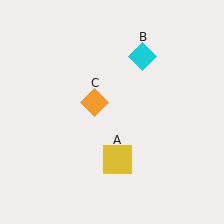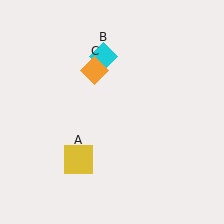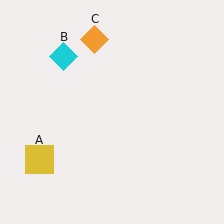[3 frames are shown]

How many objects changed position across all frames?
3 objects changed position: yellow square (object A), cyan diamond (object B), orange diamond (object C).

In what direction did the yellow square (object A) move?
The yellow square (object A) moved left.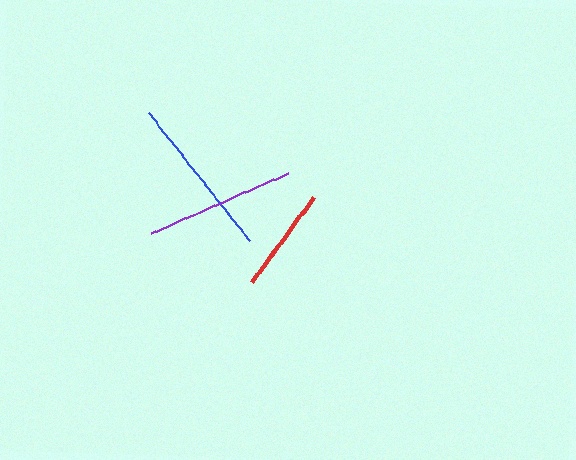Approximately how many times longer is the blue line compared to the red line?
The blue line is approximately 1.5 times the length of the red line.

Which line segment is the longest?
The blue line is the longest at approximately 162 pixels.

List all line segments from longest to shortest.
From longest to shortest: blue, purple, red.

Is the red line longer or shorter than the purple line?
The purple line is longer than the red line.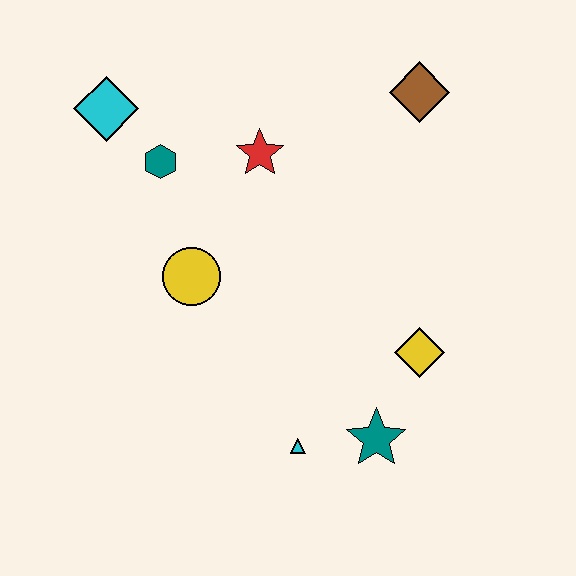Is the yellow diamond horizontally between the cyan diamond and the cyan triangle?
No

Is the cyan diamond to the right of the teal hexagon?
No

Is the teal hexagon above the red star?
No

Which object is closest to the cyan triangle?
The teal star is closest to the cyan triangle.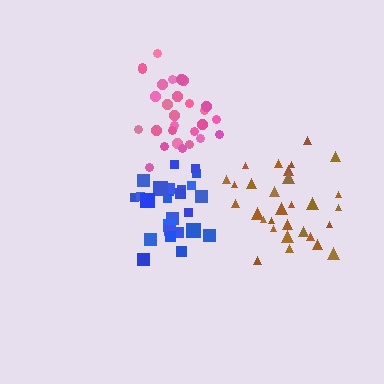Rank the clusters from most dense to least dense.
blue, pink, brown.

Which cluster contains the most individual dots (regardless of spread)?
Brown (30).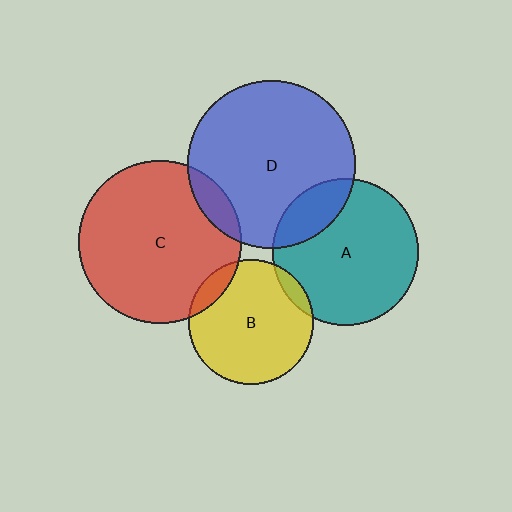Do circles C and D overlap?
Yes.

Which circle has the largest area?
Circle D (blue).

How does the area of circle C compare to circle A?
Approximately 1.2 times.